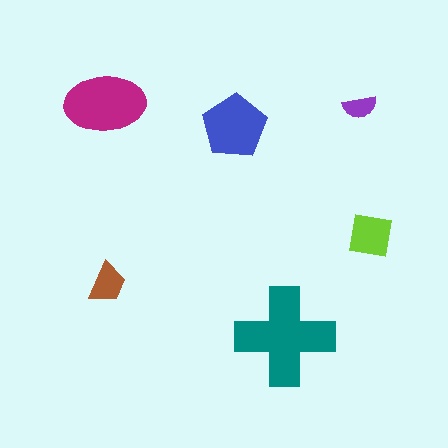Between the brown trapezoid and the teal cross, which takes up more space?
The teal cross.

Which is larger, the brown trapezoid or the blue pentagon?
The blue pentagon.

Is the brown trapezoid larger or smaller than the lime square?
Smaller.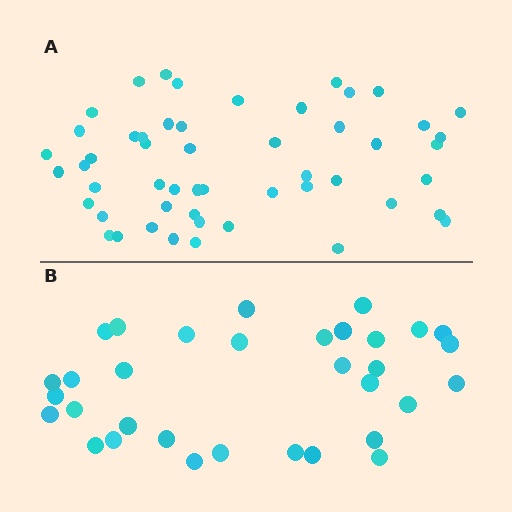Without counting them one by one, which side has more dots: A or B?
Region A (the top region) has more dots.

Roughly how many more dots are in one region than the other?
Region A has approximately 20 more dots than region B.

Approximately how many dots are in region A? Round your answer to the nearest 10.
About 50 dots. (The exact count is 52, which rounds to 50.)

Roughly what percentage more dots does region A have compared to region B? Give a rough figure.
About 60% more.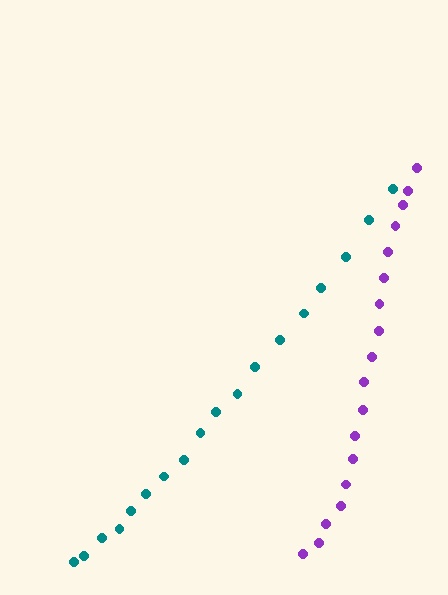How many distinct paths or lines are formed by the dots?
There are 2 distinct paths.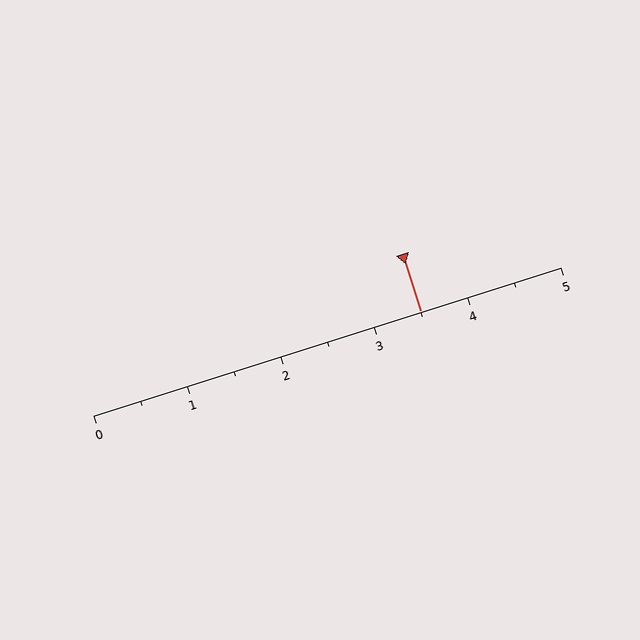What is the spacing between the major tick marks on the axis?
The major ticks are spaced 1 apart.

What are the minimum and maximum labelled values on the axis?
The axis runs from 0 to 5.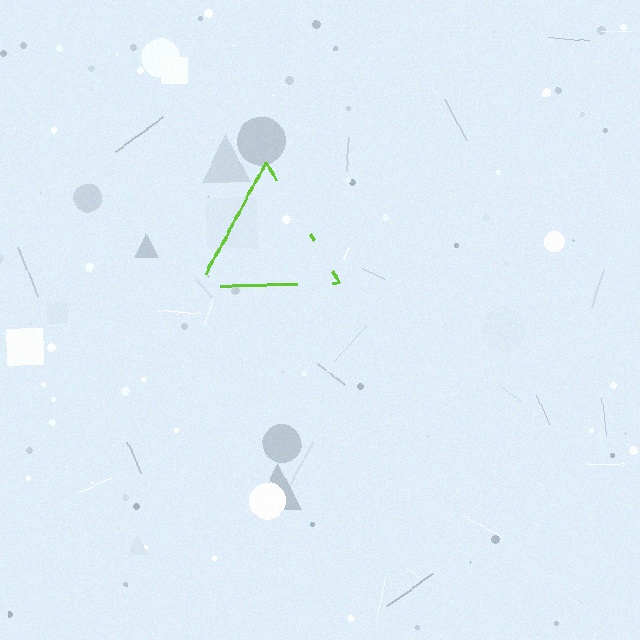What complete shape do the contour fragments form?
The contour fragments form a triangle.